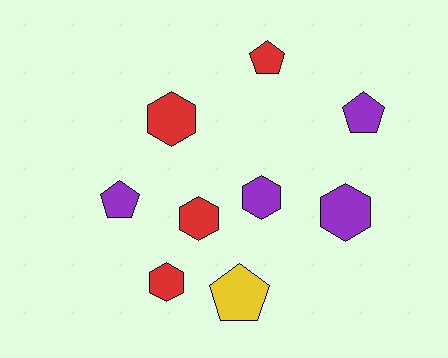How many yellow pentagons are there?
There is 1 yellow pentagon.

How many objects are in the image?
There are 9 objects.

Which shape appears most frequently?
Hexagon, with 5 objects.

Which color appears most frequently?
Red, with 4 objects.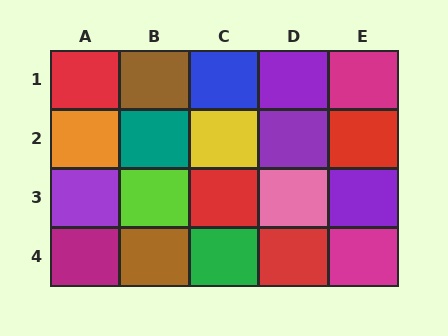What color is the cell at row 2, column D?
Purple.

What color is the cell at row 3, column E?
Purple.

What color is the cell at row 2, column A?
Orange.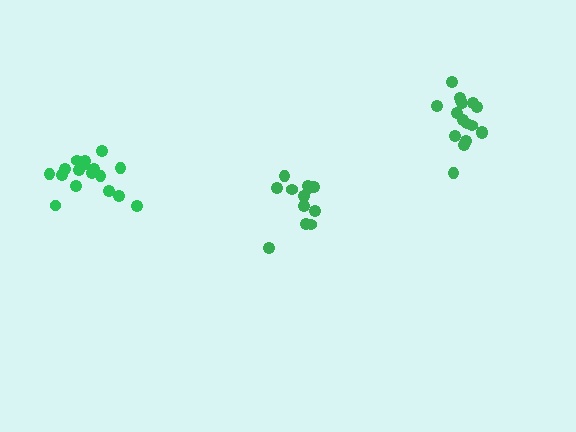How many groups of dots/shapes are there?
There are 3 groups.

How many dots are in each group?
Group 1: 17 dots, Group 2: 17 dots, Group 3: 12 dots (46 total).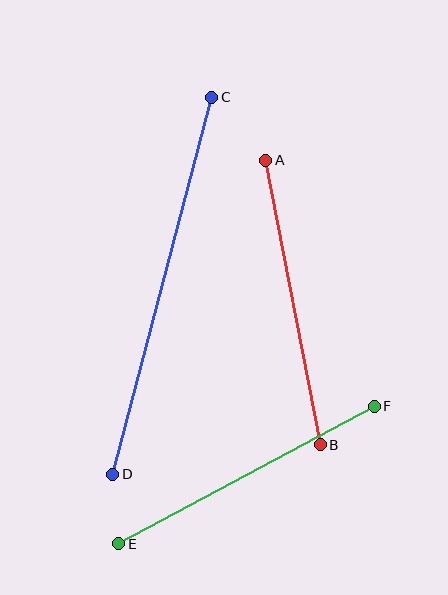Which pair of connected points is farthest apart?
Points C and D are farthest apart.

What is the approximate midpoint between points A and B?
The midpoint is at approximately (293, 303) pixels.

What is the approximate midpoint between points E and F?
The midpoint is at approximately (247, 475) pixels.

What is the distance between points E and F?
The distance is approximately 290 pixels.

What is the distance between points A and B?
The distance is approximately 289 pixels.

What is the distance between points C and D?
The distance is approximately 390 pixels.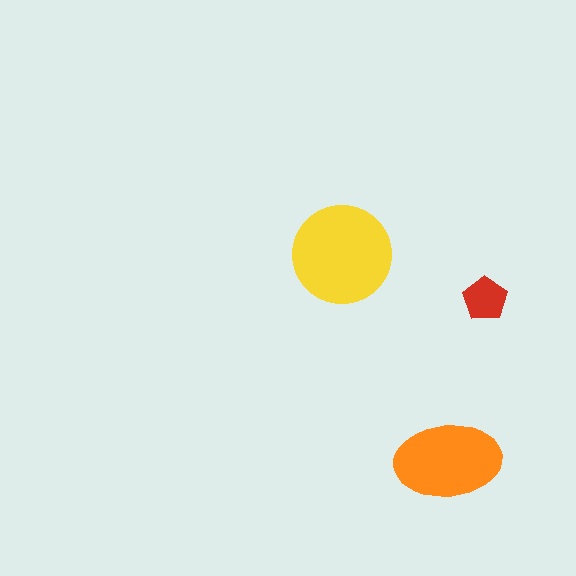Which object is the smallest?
The red pentagon.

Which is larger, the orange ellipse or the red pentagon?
The orange ellipse.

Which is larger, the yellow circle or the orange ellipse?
The yellow circle.